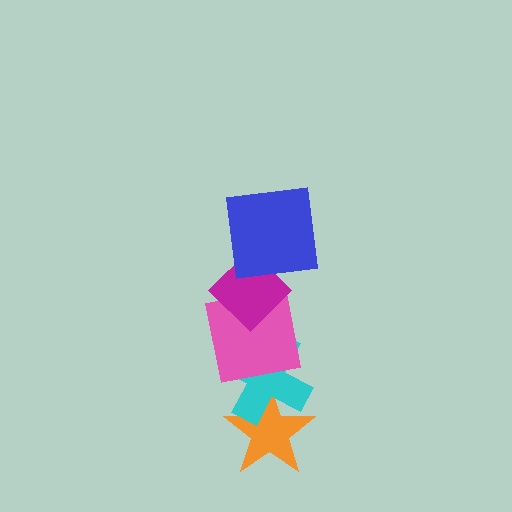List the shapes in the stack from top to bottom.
From top to bottom: the blue square, the magenta diamond, the pink square, the cyan cross, the orange star.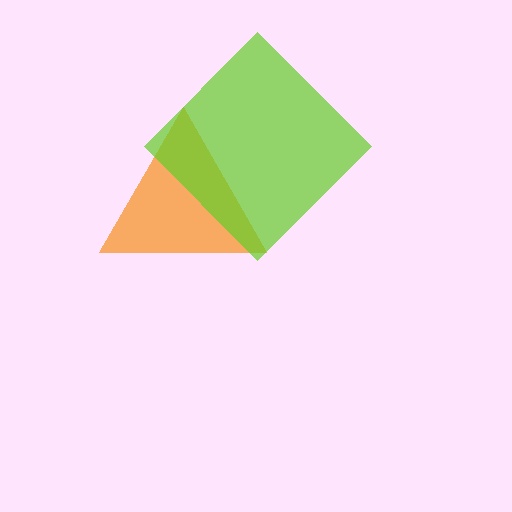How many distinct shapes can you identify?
There are 2 distinct shapes: an orange triangle, a lime diamond.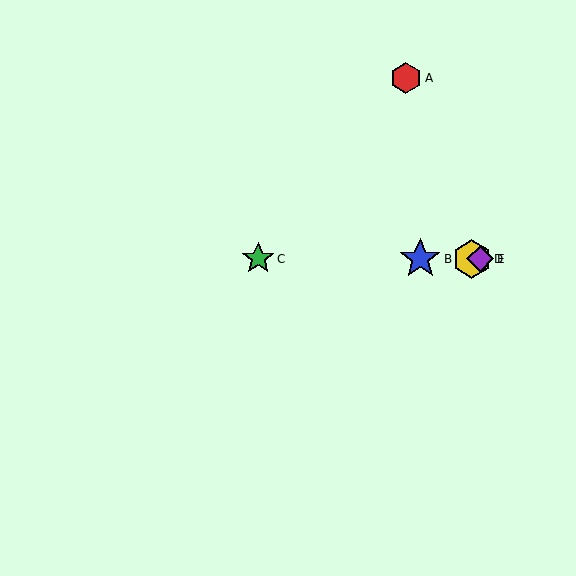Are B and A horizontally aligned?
No, B is at y≈259 and A is at y≈78.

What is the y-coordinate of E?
Object E is at y≈259.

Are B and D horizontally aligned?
Yes, both are at y≈259.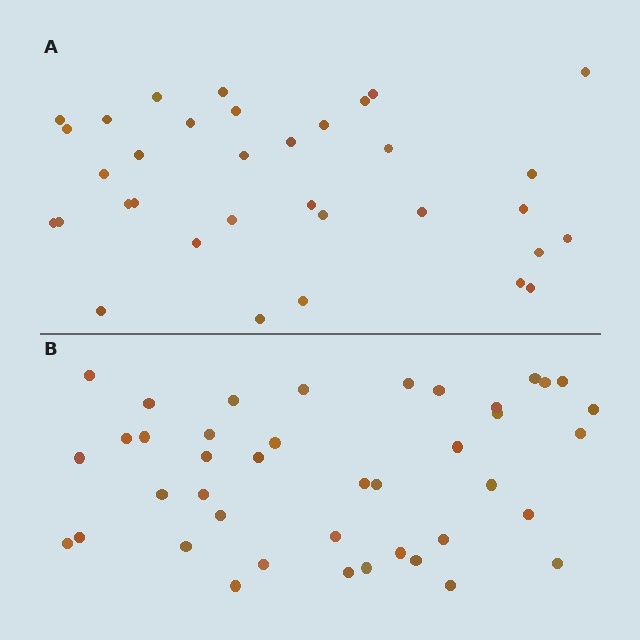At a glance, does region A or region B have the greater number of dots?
Region B (the bottom region) has more dots.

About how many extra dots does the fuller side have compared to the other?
Region B has roughly 8 or so more dots than region A.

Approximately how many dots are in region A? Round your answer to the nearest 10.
About 30 dots. (The exact count is 34, which rounds to 30.)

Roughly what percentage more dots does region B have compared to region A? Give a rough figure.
About 20% more.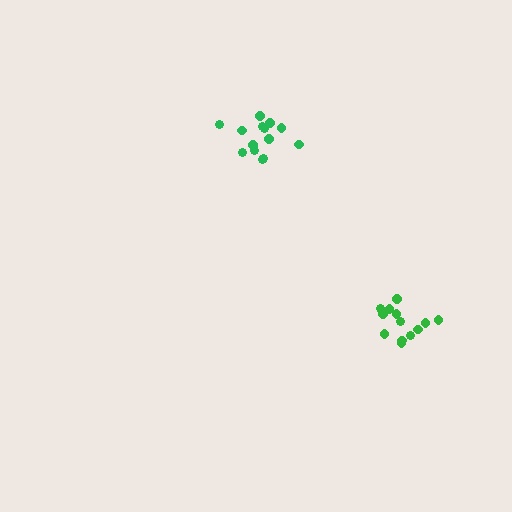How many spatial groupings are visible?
There are 2 spatial groupings.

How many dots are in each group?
Group 1: 14 dots, Group 2: 13 dots (27 total).